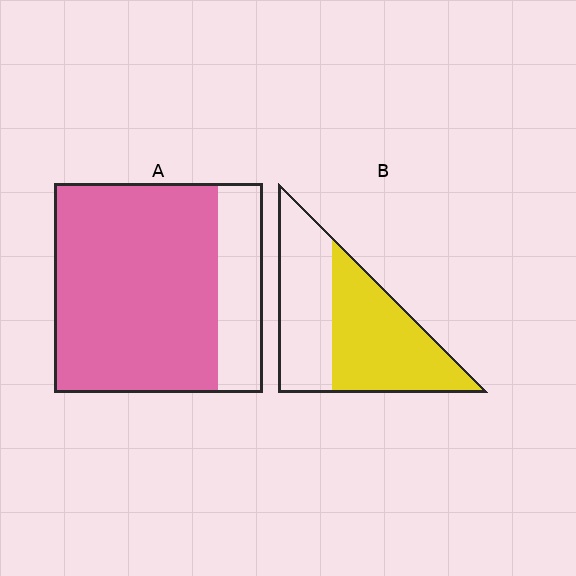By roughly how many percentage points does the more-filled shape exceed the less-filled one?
By roughly 25 percentage points (A over B).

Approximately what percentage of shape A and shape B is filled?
A is approximately 80% and B is approximately 55%.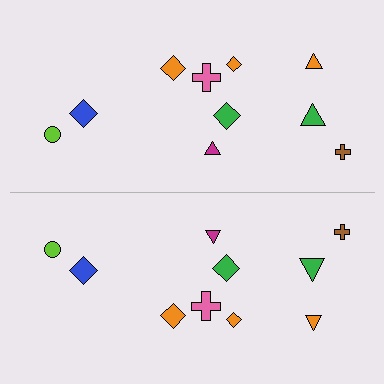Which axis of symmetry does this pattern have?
The pattern has a horizontal axis of symmetry running through the center of the image.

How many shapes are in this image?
There are 20 shapes in this image.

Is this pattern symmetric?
Yes, this pattern has bilateral (reflection) symmetry.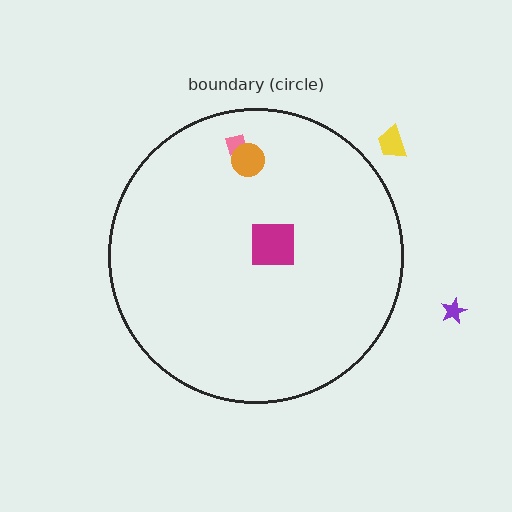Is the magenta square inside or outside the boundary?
Inside.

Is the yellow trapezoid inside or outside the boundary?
Outside.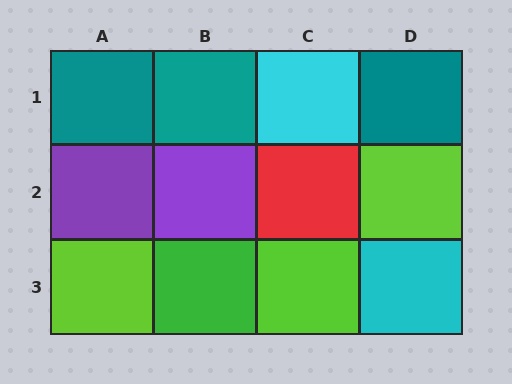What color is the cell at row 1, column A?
Teal.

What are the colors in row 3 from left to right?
Lime, green, lime, cyan.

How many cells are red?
1 cell is red.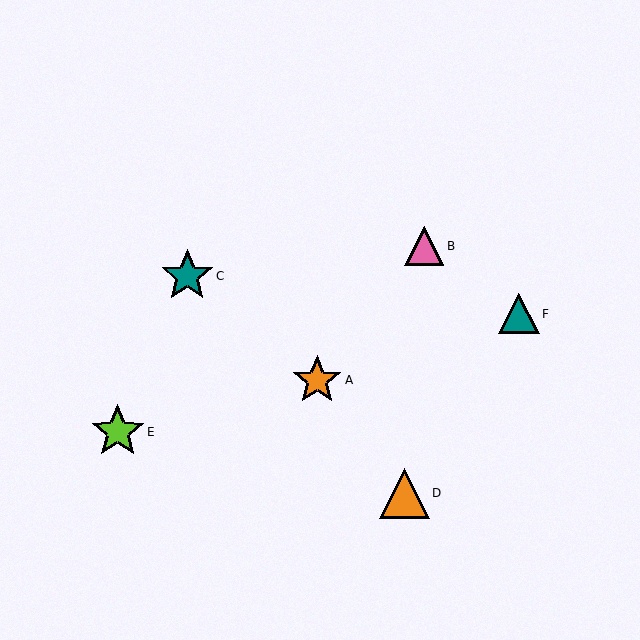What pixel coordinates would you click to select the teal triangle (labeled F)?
Click at (519, 314) to select the teal triangle F.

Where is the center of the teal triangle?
The center of the teal triangle is at (519, 314).